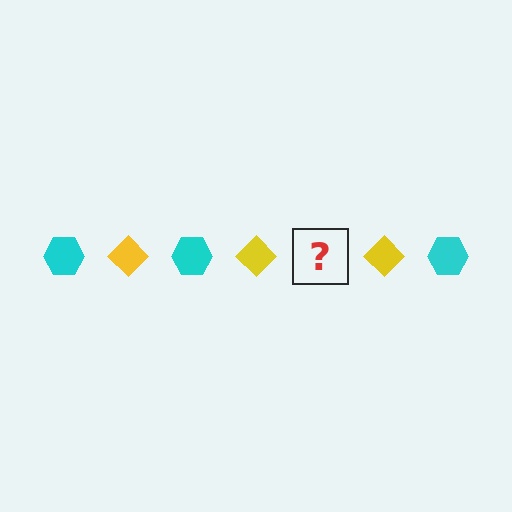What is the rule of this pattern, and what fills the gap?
The rule is that the pattern alternates between cyan hexagon and yellow diamond. The gap should be filled with a cyan hexagon.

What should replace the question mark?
The question mark should be replaced with a cyan hexagon.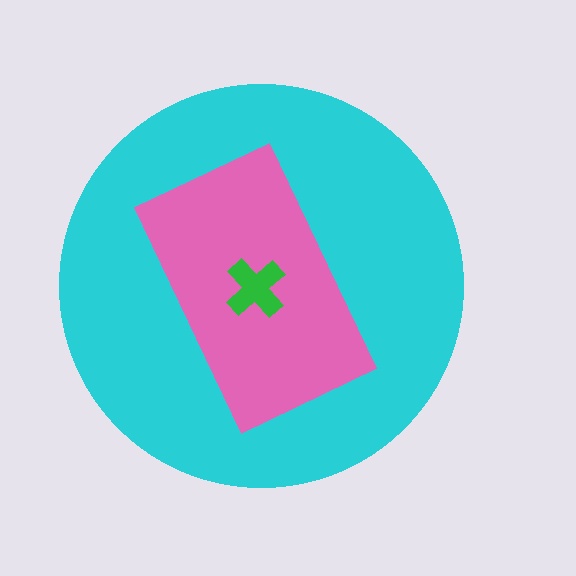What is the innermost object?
The green cross.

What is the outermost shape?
The cyan circle.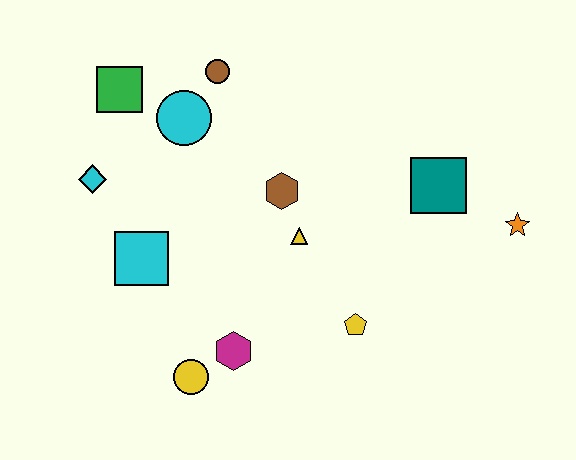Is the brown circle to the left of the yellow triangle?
Yes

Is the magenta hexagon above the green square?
No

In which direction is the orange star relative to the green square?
The orange star is to the right of the green square.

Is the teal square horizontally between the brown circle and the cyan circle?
No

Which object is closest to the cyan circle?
The brown circle is closest to the cyan circle.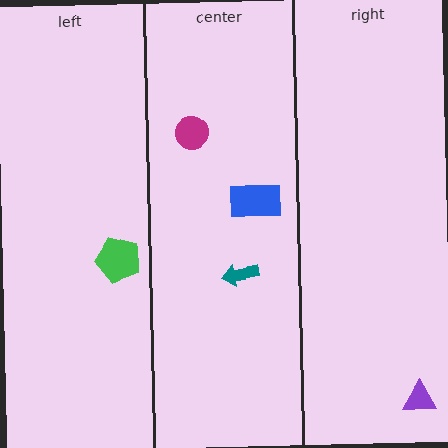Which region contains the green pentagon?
The left region.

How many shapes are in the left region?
1.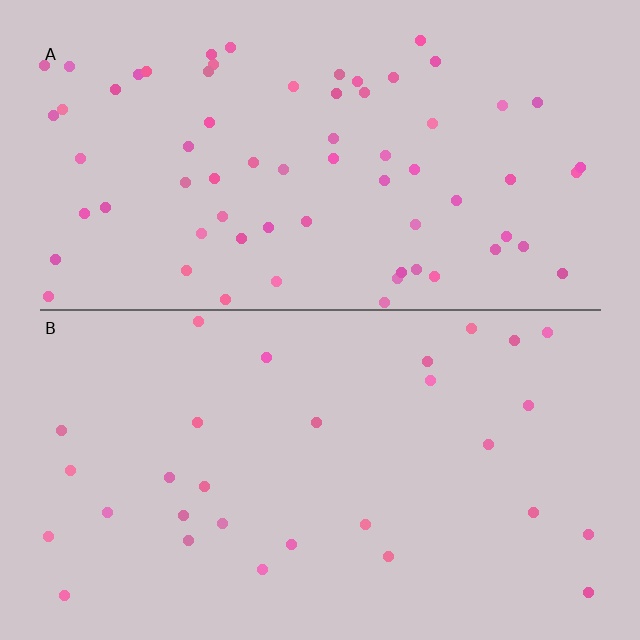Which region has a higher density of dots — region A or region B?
A (the top).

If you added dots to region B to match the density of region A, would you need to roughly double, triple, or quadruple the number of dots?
Approximately double.